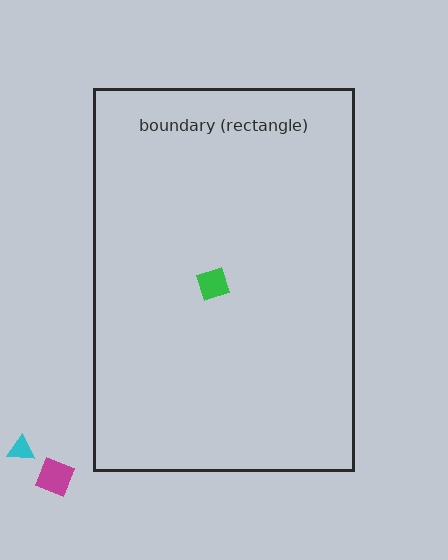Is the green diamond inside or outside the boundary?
Inside.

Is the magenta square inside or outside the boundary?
Outside.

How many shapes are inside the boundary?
1 inside, 2 outside.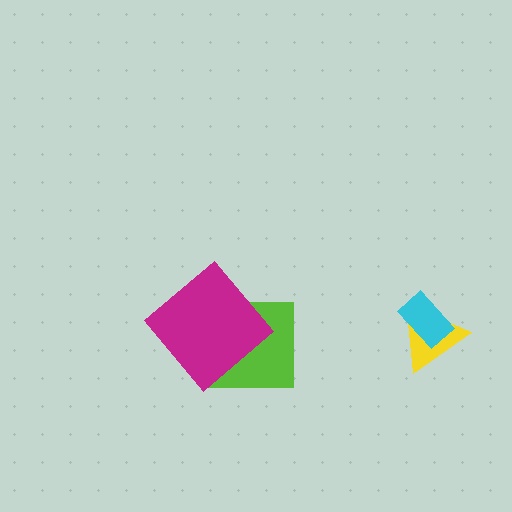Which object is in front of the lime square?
The magenta diamond is in front of the lime square.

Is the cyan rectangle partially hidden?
No, no other shape covers it.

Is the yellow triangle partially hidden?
Yes, it is partially covered by another shape.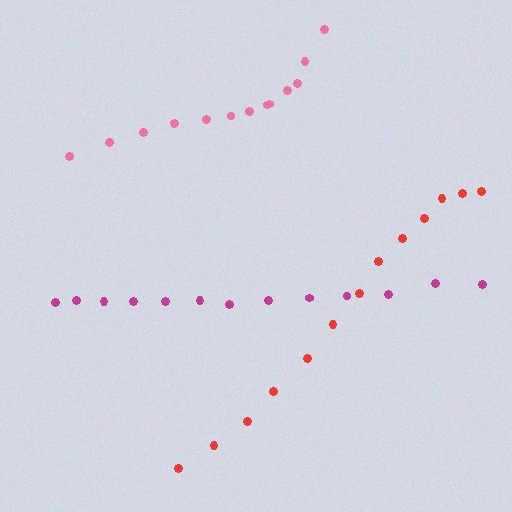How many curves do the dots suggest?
There are 3 distinct paths.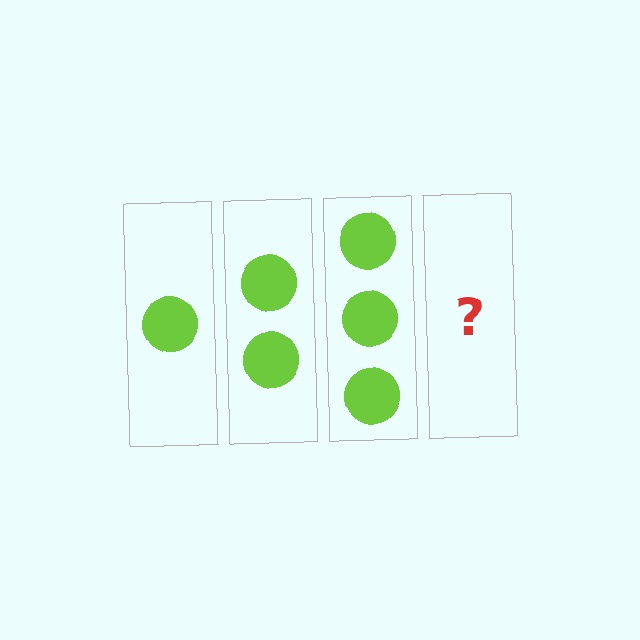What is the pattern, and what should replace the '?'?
The pattern is that each step adds one more circle. The '?' should be 4 circles.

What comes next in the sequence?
The next element should be 4 circles.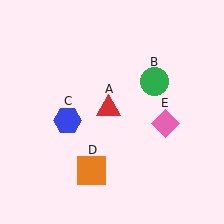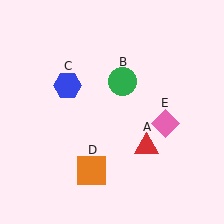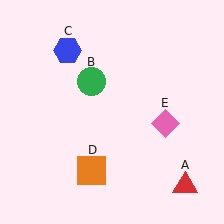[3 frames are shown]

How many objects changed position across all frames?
3 objects changed position: red triangle (object A), green circle (object B), blue hexagon (object C).